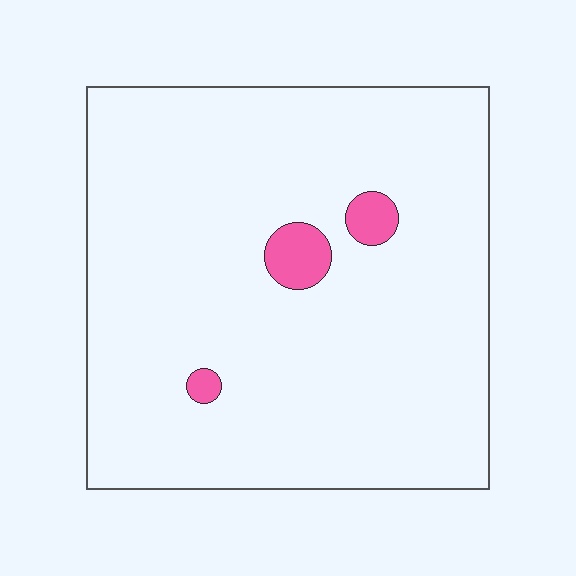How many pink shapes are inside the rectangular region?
3.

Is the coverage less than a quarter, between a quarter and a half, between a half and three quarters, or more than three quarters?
Less than a quarter.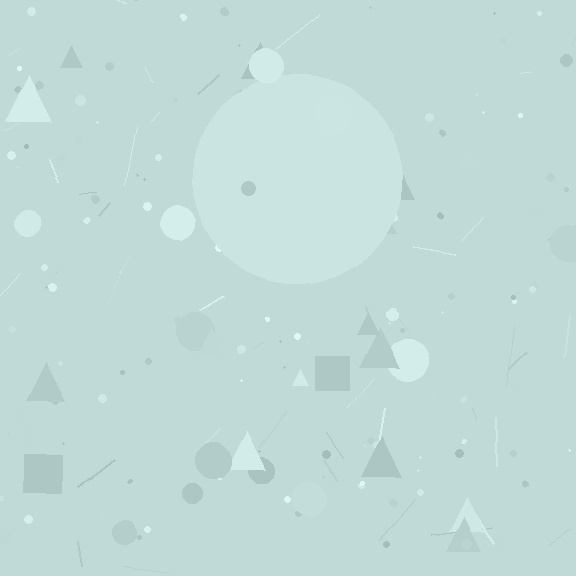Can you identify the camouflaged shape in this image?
The camouflaged shape is a circle.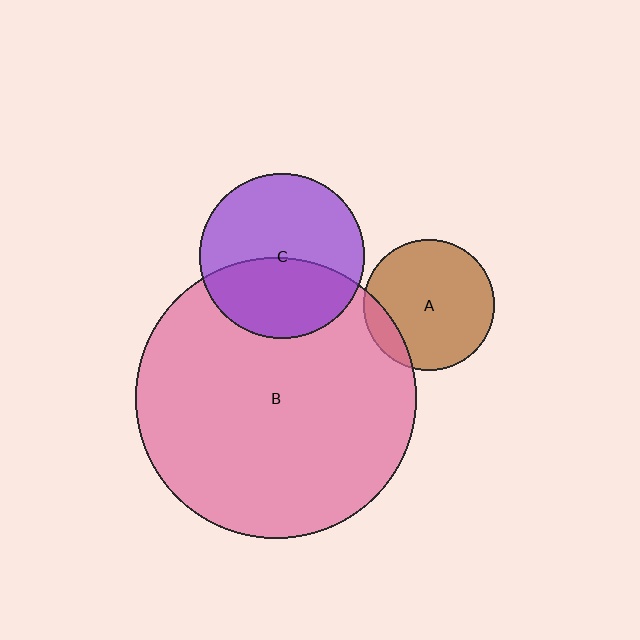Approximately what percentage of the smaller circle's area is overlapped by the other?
Approximately 40%.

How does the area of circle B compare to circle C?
Approximately 2.9 times.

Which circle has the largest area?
Circle B (pink).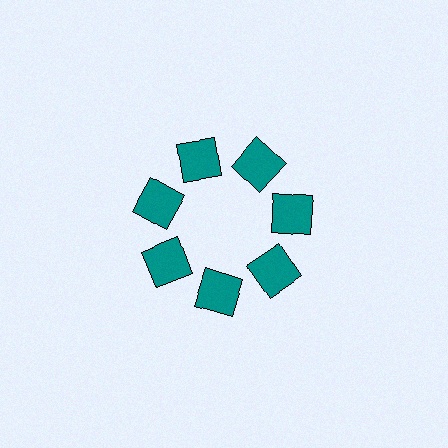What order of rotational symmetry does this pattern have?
This pattern has 7-fold rotational symmetry.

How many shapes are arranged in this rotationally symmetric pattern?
There are 7 shapes, arranged in 7 groups of 1.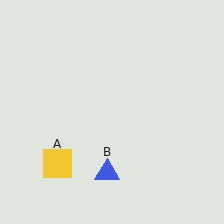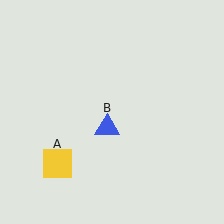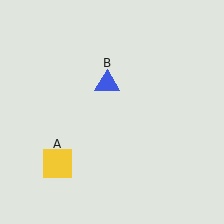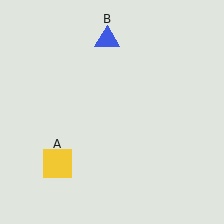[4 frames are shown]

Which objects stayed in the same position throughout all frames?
Yellow square (object A) remained stationary.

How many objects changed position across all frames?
1 object changed position: blue triangle (object B).